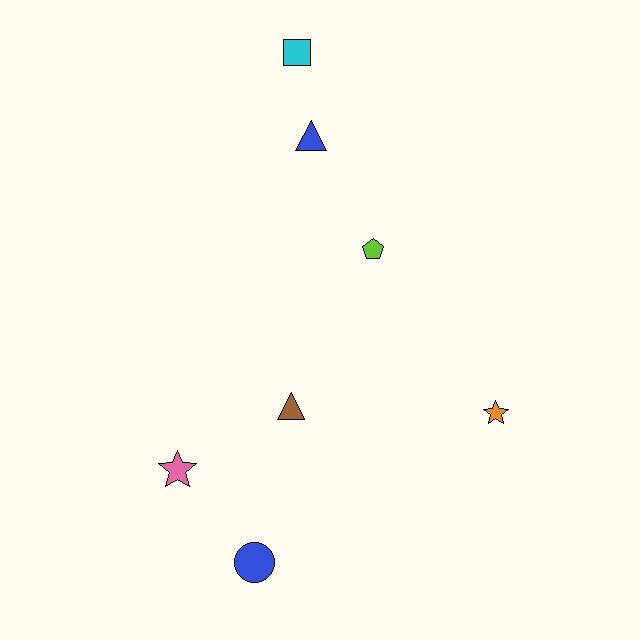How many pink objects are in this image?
There is 1 pink object.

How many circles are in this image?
There is 1 circle.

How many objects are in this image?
There are 7 objects.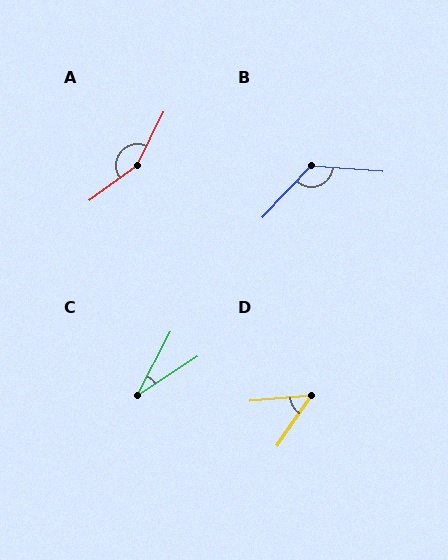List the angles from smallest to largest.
C (28°), D (51°), B (129°), A (153°).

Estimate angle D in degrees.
Approximately 51 degrees.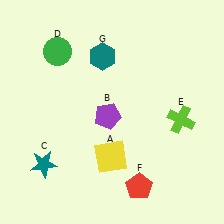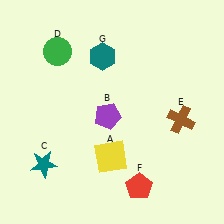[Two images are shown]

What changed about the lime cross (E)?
In Image 1, E is lime. In Image 2, it changed to brown.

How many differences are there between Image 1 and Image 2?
There is 1 difference between the two images.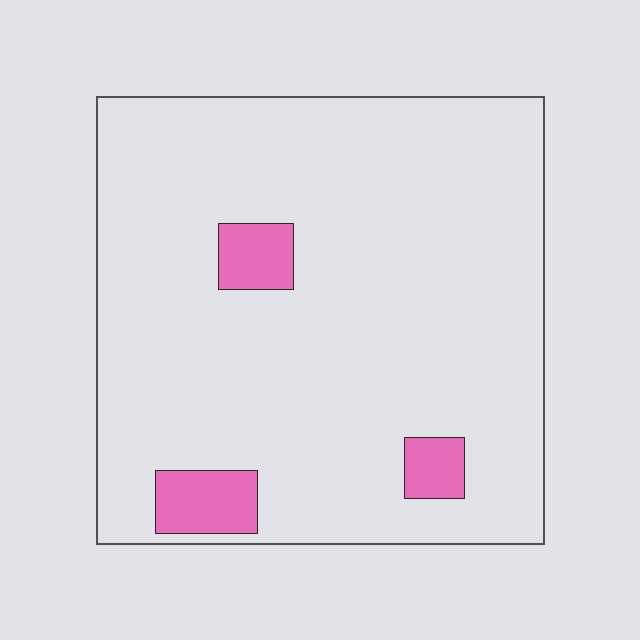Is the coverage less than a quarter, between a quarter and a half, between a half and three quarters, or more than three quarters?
Less than a quarter.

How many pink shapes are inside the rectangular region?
3.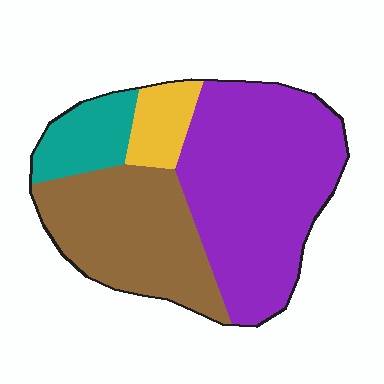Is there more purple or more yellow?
Purple.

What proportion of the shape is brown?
Brown covers about 30% of the shape.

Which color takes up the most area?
Purple, at roughly 50%.